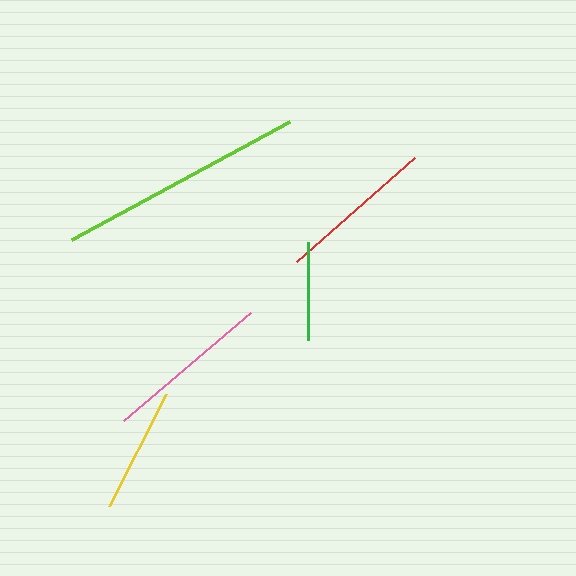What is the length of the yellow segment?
The yellow segment is approximately 125 pixels long.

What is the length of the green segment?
The green segment is approximately 98 pixels long.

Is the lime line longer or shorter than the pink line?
The lime line is longer than the pink line.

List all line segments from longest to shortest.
From longest to shortest: lime, pink, red, yellow, green.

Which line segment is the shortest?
The green line is the shortest at approximately 98 pixels.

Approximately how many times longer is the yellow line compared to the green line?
The yellow line is approximately 1.3 times the length of the green line.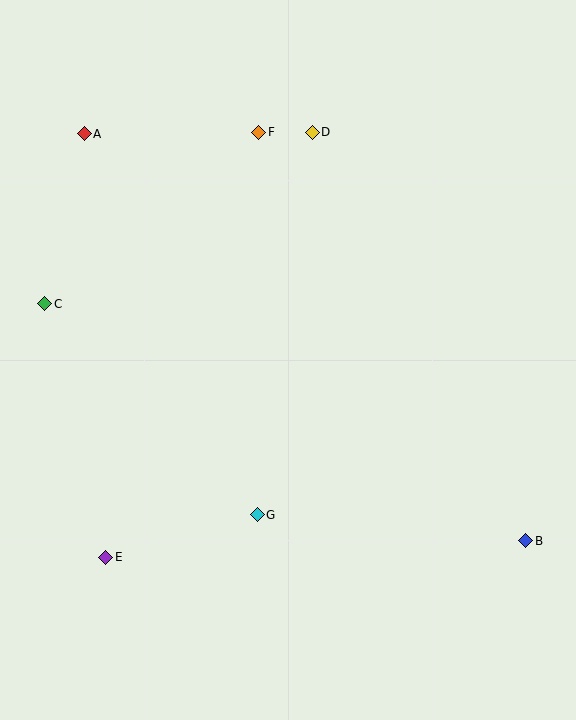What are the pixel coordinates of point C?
Point C is at (45, 304).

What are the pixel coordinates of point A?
Point A is at (84, 134).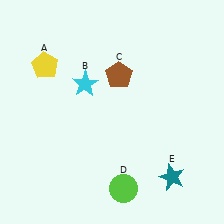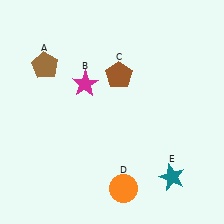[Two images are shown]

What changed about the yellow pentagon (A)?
In Image 1, A is yellow. In Image 2, it changed to brown.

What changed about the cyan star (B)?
In Image 1, B is cyan. In Image 2, it changed to magenta.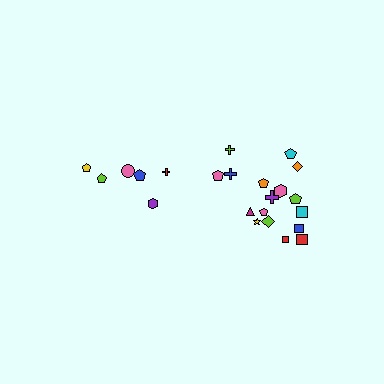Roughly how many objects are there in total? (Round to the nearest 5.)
Roughly 25 objects in total.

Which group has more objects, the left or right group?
The right group.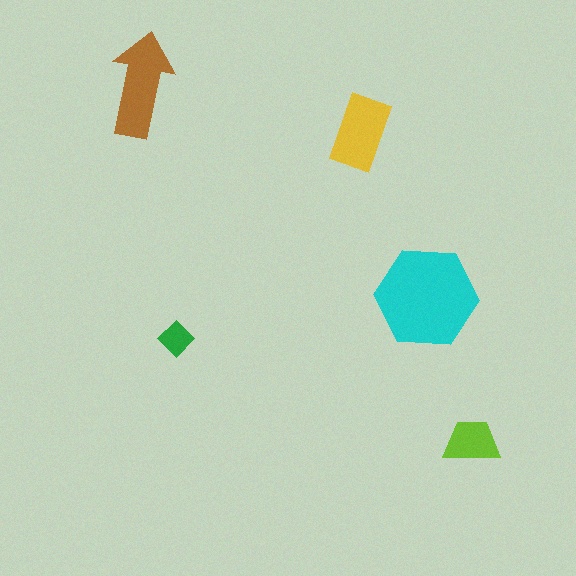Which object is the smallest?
The green diamond.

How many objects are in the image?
There are 5 objects in the image.